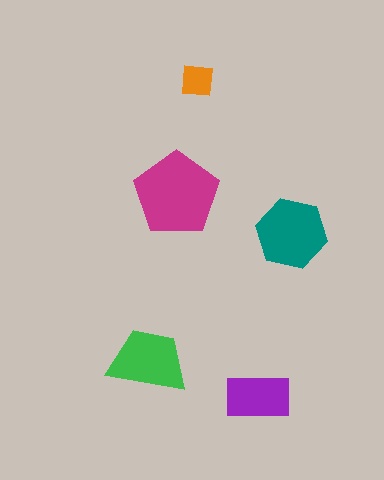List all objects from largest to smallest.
The magenta pentagon, the teal hexagon, the green trapezoid, the purple rectangle, the orange square.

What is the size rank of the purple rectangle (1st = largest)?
4th.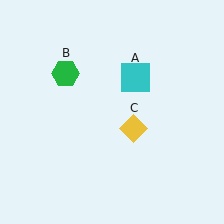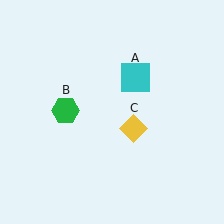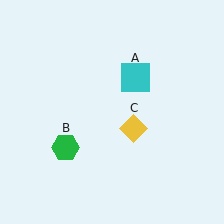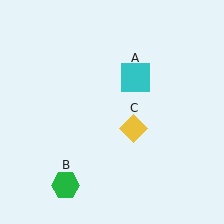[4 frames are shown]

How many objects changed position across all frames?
1 object changed position: green hexagon (object B).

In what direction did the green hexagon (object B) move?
The green hexagon (object B) moved down.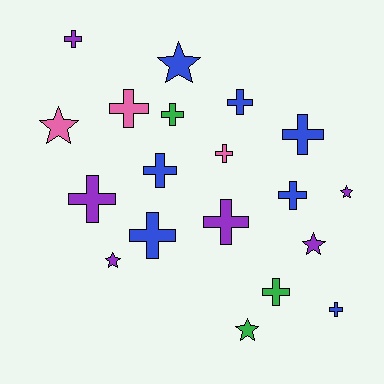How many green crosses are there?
There are 2 green crosses.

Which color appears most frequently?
Blue, with 7 objects.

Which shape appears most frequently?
Cross, with 13 objects.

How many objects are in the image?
There are 19 objects.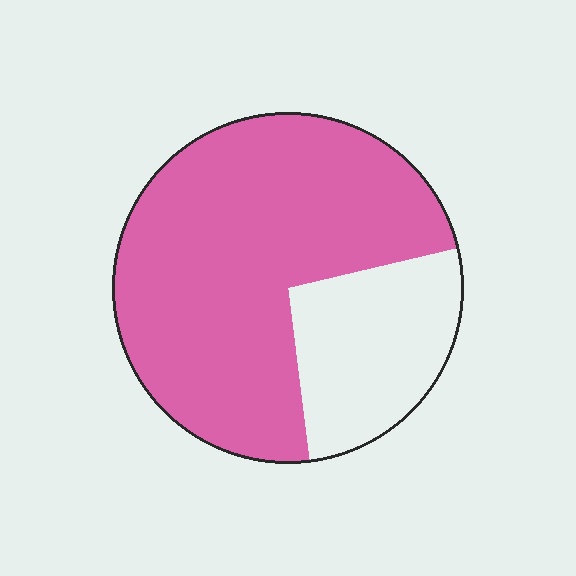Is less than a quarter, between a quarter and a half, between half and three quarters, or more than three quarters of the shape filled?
Between half and three quarters.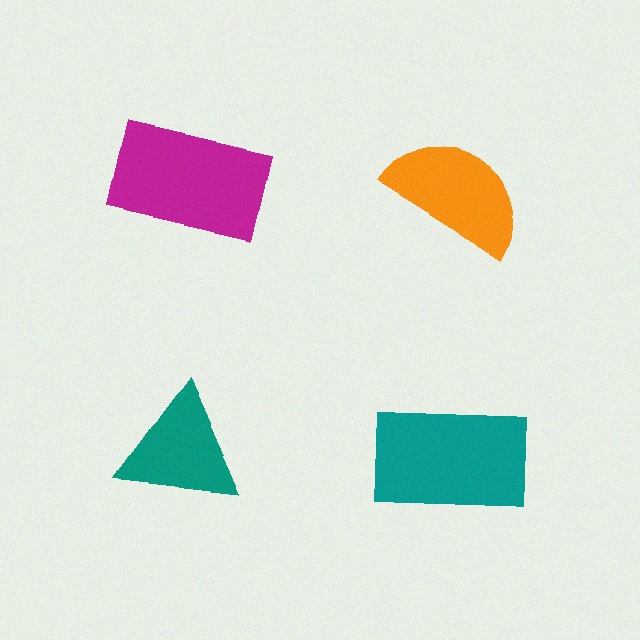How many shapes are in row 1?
2 shapes.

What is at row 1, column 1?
A magenta rectangle.